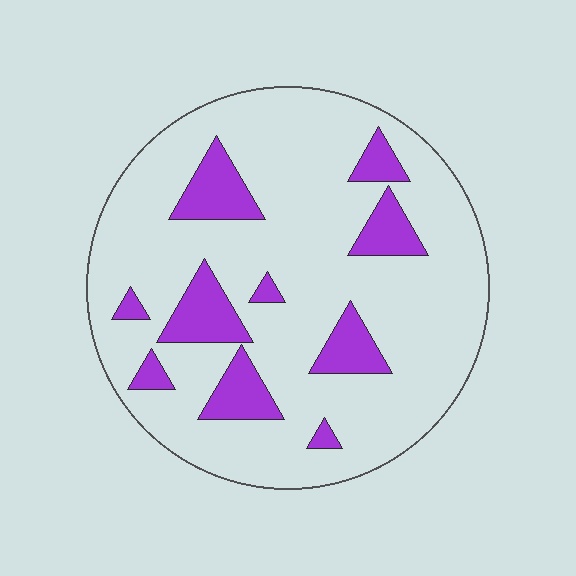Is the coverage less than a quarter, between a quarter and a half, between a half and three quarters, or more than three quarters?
Less than a quarter.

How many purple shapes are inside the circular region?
10.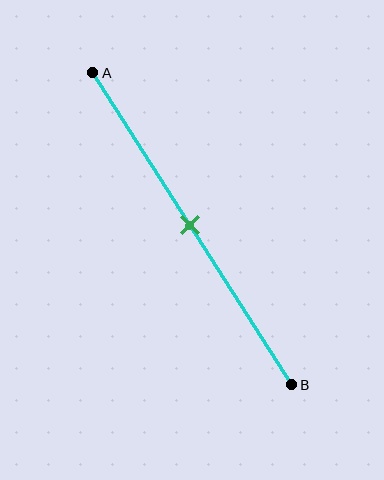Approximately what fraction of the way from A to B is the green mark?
The green mark is approximately 50% of the way from A to B.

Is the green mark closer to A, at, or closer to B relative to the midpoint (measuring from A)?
The green mark is approximately at the midpoint of segment AB.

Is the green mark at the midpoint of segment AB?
Yes, the mark is approximately at the midpoint.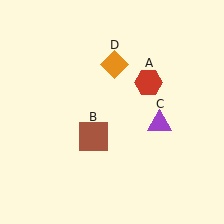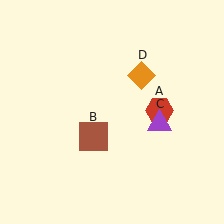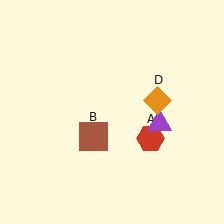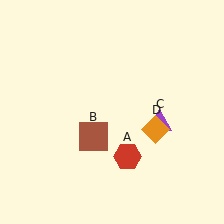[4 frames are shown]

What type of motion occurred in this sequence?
The red hexagon (object A), orange diamond (object D) rotated clockwise around the center of the scene.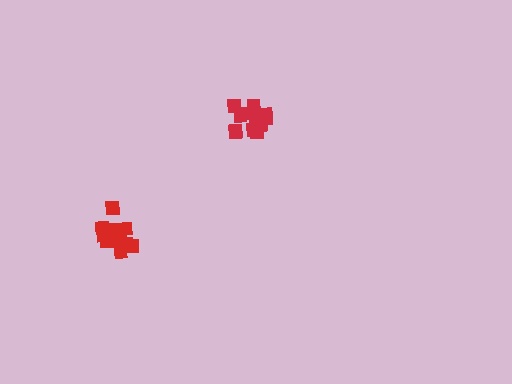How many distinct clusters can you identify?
There are 2 distinct clusters.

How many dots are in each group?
Group 1: 15 dots, Group 2: 13 dots (28 total).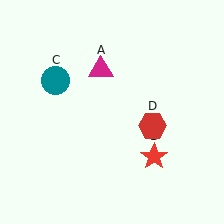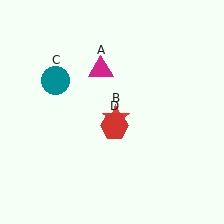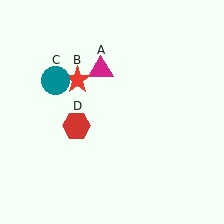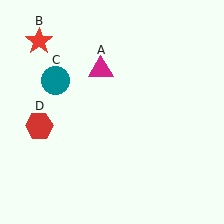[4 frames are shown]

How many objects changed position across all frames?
2 objects changed position: red star (object B), red hexagon (object D).